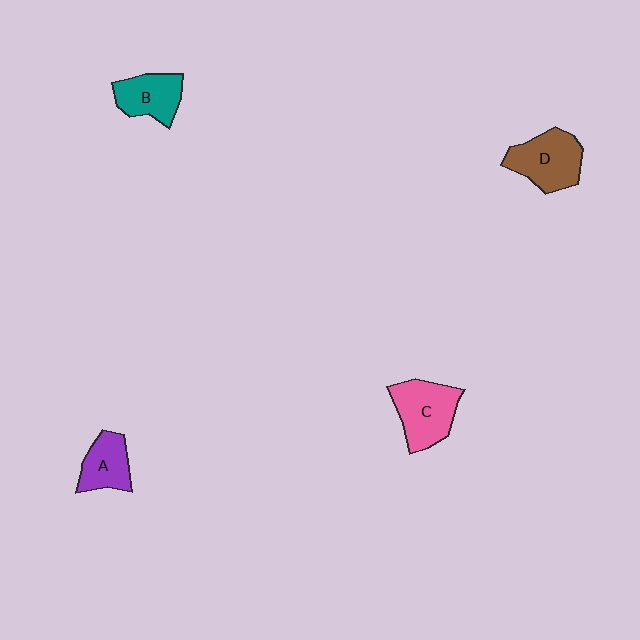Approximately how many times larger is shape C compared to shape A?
Approximately 1.4 times.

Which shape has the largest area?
Shape C (pink).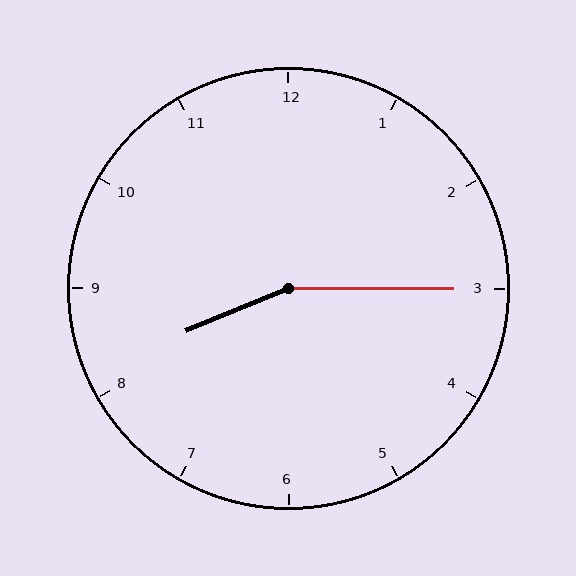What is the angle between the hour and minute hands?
Approximately 158 degrees.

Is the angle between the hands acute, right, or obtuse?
It is obtuse.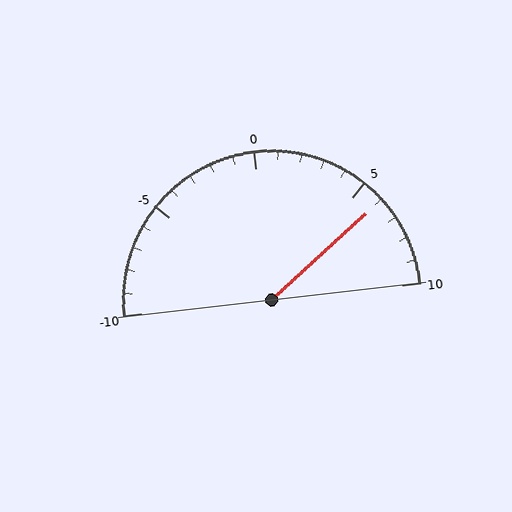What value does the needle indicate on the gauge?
The needle indicates approximately 6.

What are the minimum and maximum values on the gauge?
The gauge ranges from -10 to 10.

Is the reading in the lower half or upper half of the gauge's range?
The reading is in the upper half of the range (-10 to 10).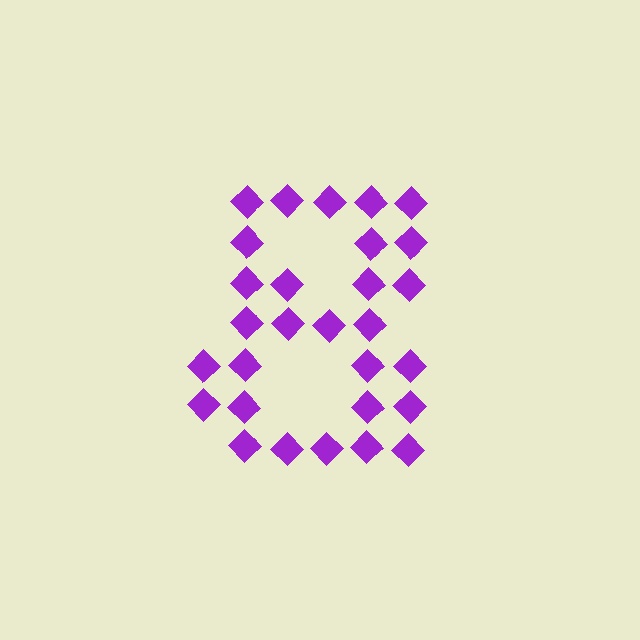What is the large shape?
The large shape is the digit 8.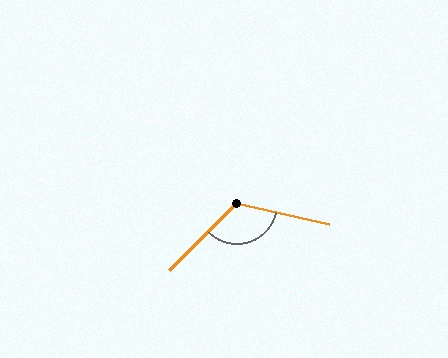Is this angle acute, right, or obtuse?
It is obtuse.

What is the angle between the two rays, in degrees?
Approximately 123 degrees.